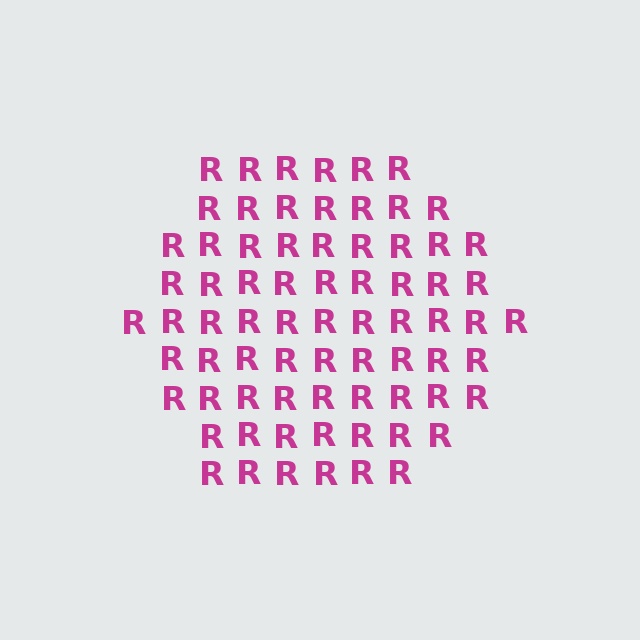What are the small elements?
The small elements are letter R's.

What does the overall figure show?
The overall figure shows a hexagon.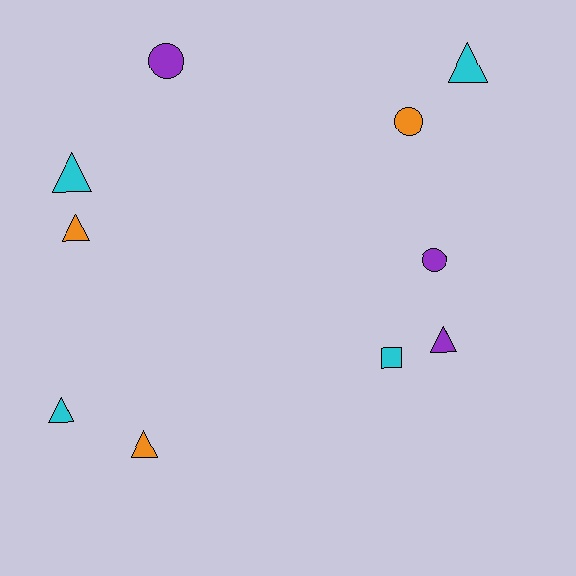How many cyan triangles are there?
There are 3 cyan triangles.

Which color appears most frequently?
Cyan, with 4 objects.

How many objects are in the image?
There are 10 objects.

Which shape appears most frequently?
Triangle, with 6 objects.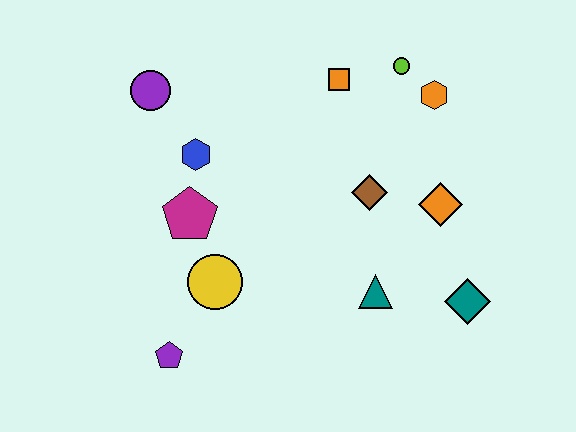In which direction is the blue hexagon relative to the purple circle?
The blue hexagon is below the purple circle.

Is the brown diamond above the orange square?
No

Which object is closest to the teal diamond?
The teal triangle is closest to the teal diamond.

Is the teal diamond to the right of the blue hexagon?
Yes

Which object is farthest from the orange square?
The purple pentagon is farthest from the orange square.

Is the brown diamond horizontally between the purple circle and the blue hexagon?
No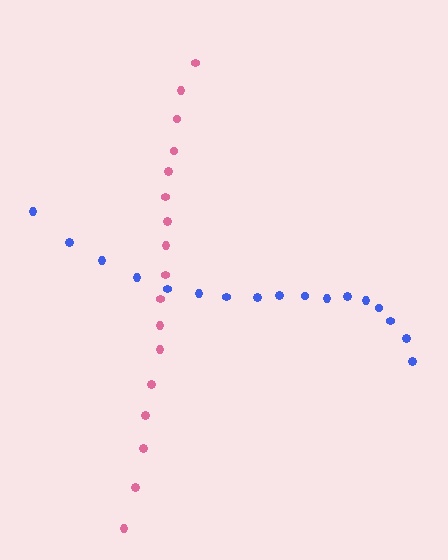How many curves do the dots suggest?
There are 2 distinct paths.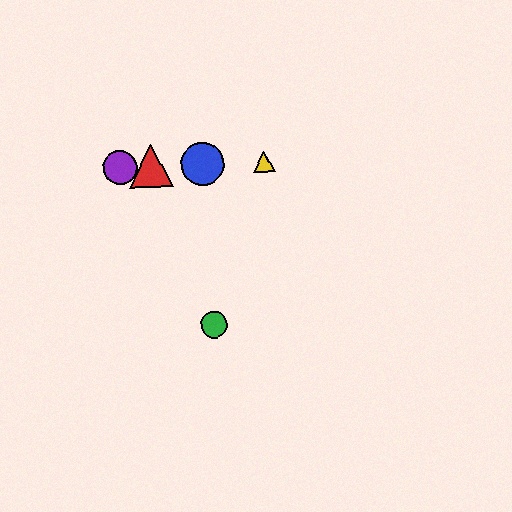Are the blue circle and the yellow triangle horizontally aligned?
Yes, both are at y≈164.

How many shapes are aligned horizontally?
4 shapes (the red triangle, the blue circle, the yellow triangle, the purple circle) are aligned horizontally.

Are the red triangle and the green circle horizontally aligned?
No, the red triangle is at y≈166 and the green circle is at y≈325.